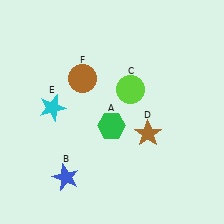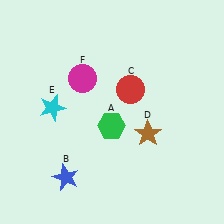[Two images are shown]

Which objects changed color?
C changed from lime to red. F changed from brown to magenta.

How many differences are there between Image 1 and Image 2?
There are 2 differences between the two images.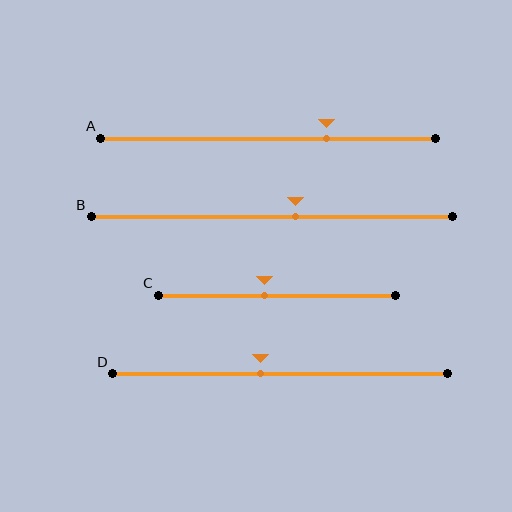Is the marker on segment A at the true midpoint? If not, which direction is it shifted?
No, the marker on segment A is shifted to the right by about 17% of the segment length.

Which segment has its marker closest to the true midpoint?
Segment C has its marker closest to the true midpoint.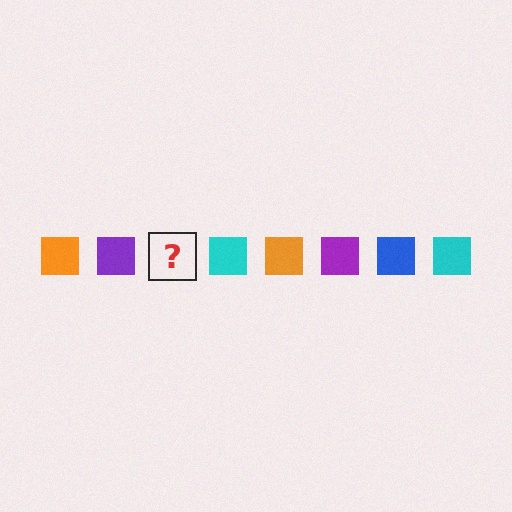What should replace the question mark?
The question mark should be replaced with a blue square.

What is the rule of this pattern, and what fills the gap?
The rule is that the pattern cycles through orange, purple, blue, cyan squares. The gap should be filled with a blue square.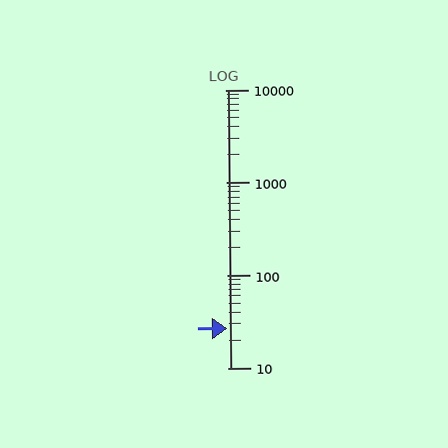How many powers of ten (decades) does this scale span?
The scale spans 3 decades, from 10 to 10000.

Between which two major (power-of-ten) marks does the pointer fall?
The pointer is between 10 and 100.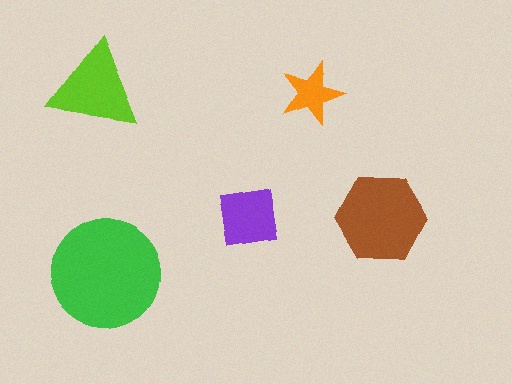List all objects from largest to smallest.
The green circle, the brown hexagon, the lime triangle, the purple square, the orange star.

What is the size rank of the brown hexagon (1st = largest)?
2nd.